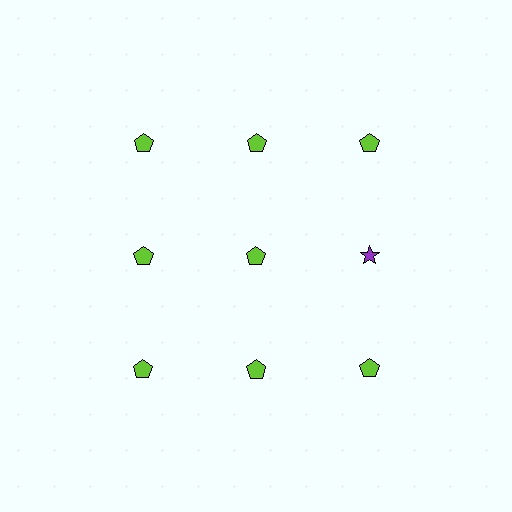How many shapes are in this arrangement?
There are 9 shapes arranged in a grid pattern.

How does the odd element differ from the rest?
It differs in both color (purple instead of lime) and shape (star instead of pentagon).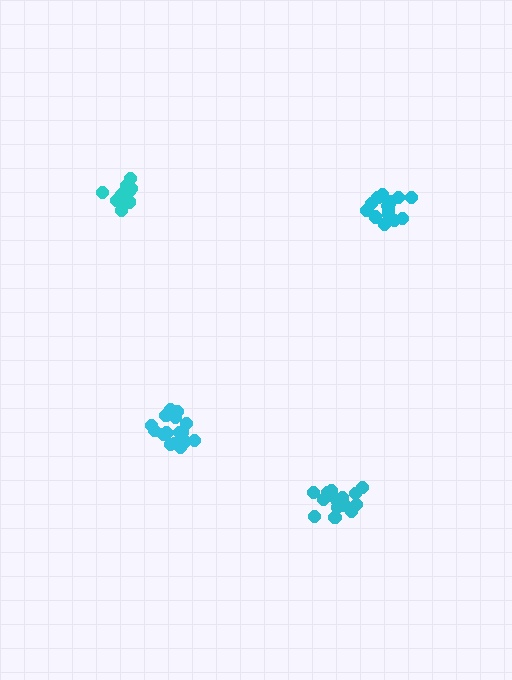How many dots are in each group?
Group 1: 16 dots, Group 2: 14 dots, Group 3: 17 dots, Group 4: 15 dots (62 total).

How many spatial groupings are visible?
There are 4 spatial groupings.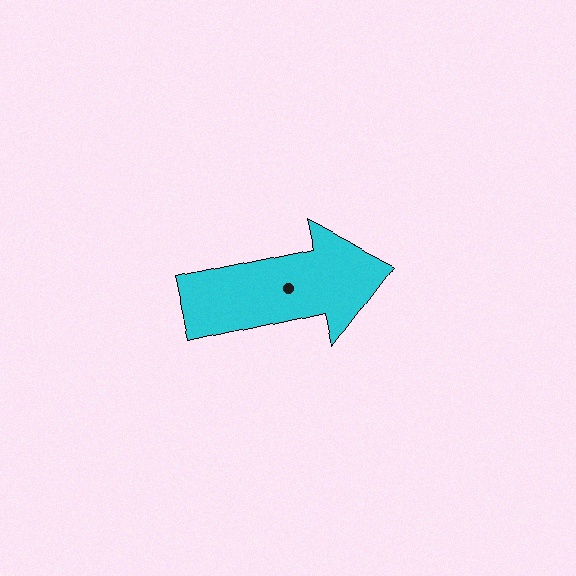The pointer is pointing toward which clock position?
Roughly 3 o'clock.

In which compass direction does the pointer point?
East.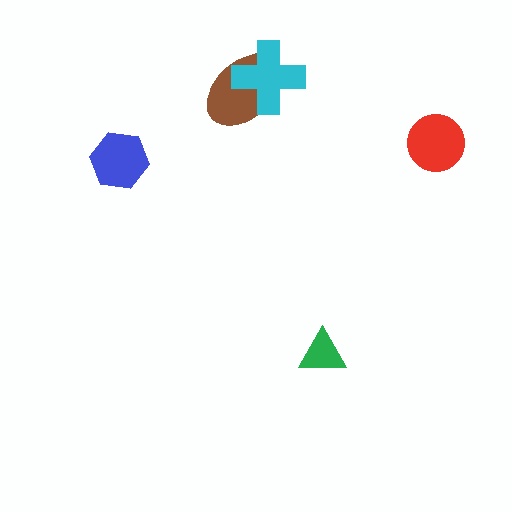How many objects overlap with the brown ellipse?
1 object overlaps with the brown ellipse.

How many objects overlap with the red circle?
0 objects overlap with the red circle.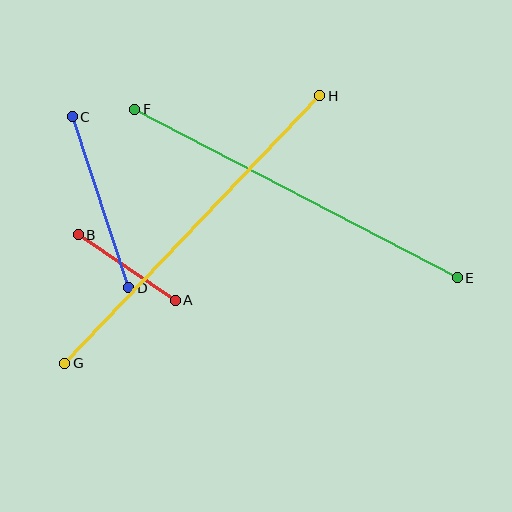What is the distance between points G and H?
The distance is approximately 369 pixels.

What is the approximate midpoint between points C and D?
The midpoint is at approximately (100, 202) pixels.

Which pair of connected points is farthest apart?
Points G and H are farthest apart.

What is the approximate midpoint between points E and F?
The midpoint is at approximately (296, 194) pixels.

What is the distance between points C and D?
The distance is approximately 180 pixels.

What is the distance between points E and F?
The distance is approximately 364 pixels.